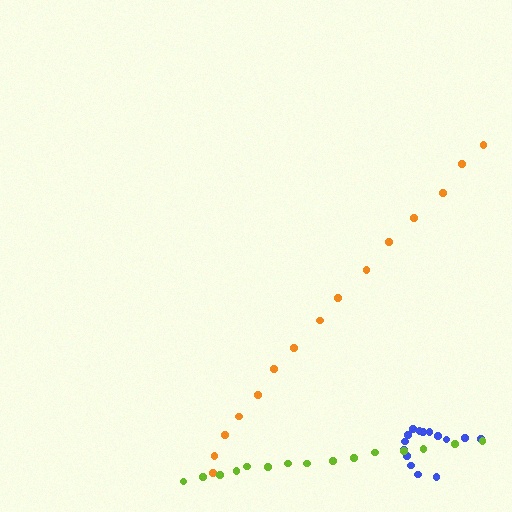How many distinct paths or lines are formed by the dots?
There are 3 distinct paths.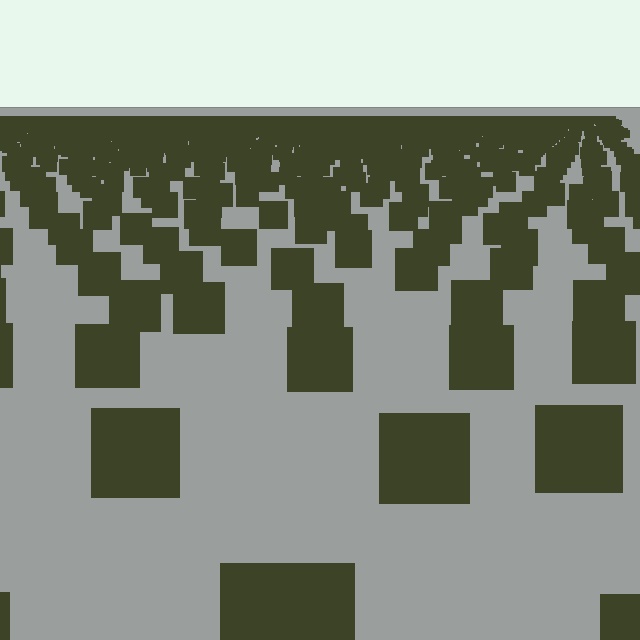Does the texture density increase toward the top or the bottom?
Density increases toward the top.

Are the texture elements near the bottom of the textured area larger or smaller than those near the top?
Larger. Near the bottom, elements are closer to the viewer and appear at a bigger on-screen size.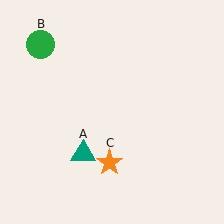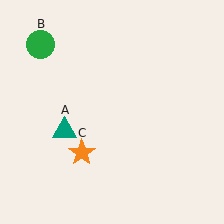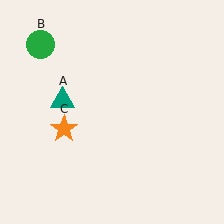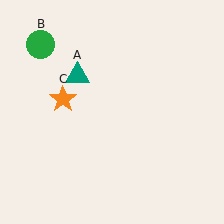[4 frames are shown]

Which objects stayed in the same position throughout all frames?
Green circle (object B) remained stationary.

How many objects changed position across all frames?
2 objects changed position: teal triangle (object A), orange star (object C).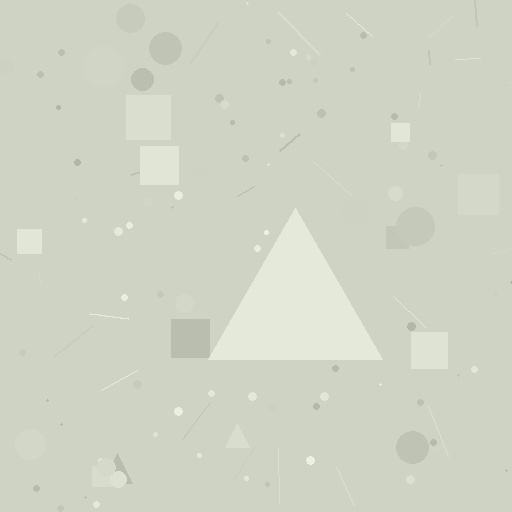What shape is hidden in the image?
A triangle is hidden in the image.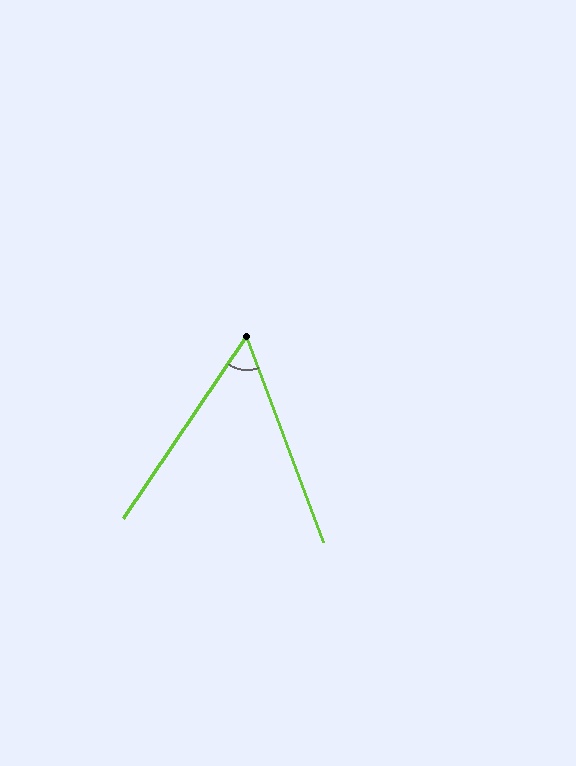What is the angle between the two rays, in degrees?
Approximately 54 degrees.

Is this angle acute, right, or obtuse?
It is acute.